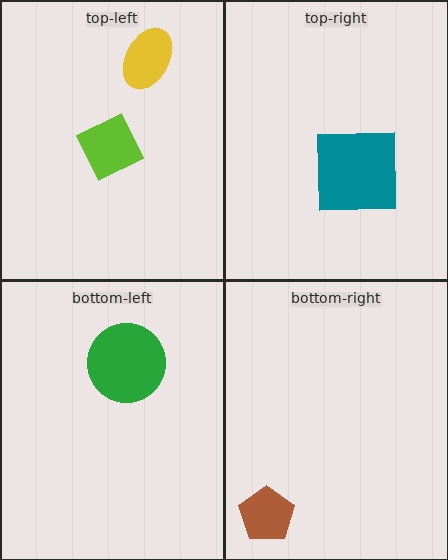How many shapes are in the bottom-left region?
1.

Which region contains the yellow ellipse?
The top-left region.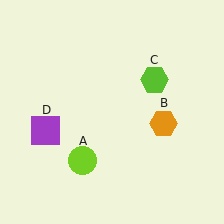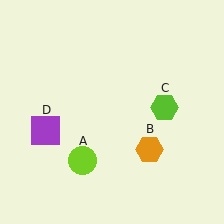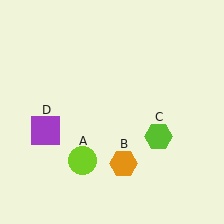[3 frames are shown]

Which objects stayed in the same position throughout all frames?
Lime circle (object A) and purple square (object D) remained stationary.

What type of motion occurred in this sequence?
The orange hexagon (object B), lime hexagon (object C) rotated clockwise around the center of the scene.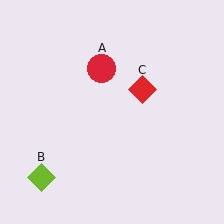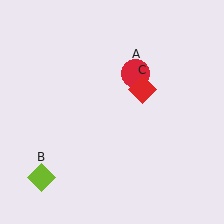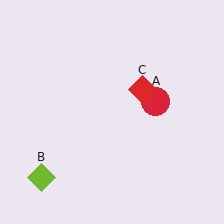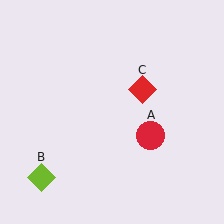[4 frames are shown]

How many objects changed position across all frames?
1 object changed position: red circle (object A).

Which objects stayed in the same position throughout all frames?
Lime diamond (object B) and red diamond (object C) remained stationary.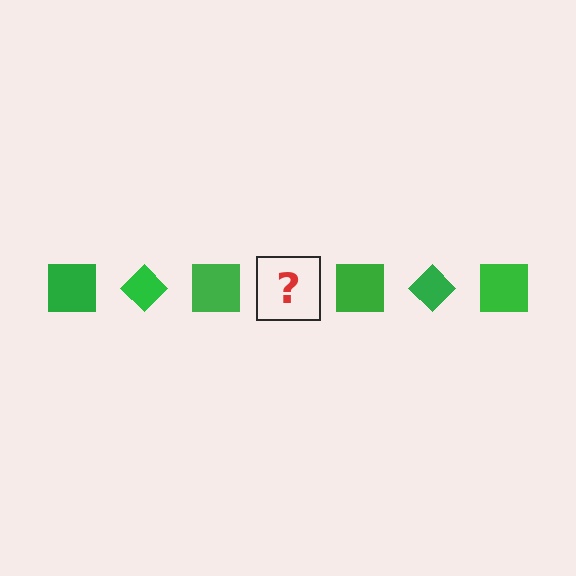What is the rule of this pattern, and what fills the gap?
The rule is that the pattern cycles through square, diamond shapes in green. The gap should be filled with a green diamond.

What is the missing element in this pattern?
The missing element is a green diamond.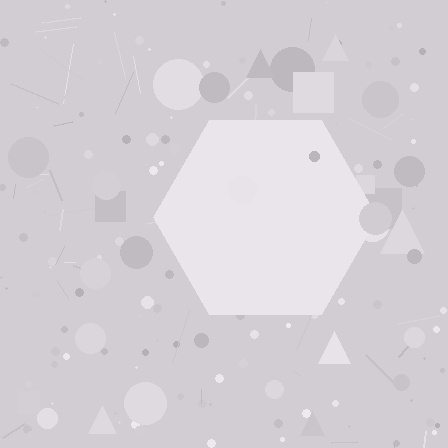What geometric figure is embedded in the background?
A hexagon is embedded in the background.